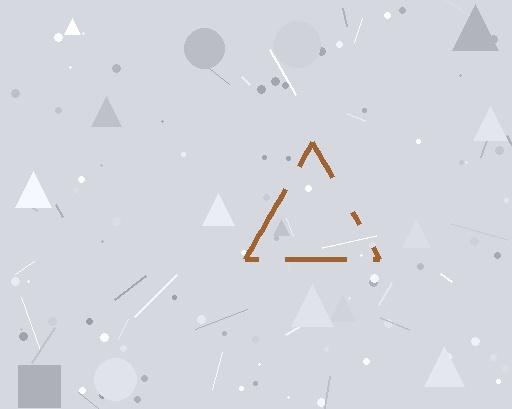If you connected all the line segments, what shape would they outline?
They would outline a triangle.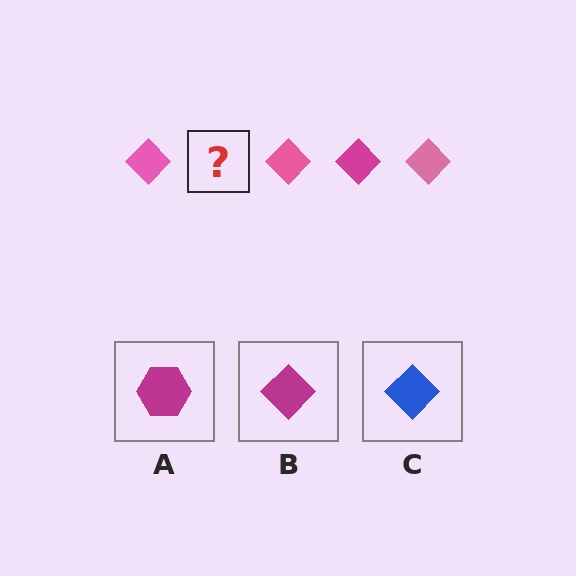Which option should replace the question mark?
Option B.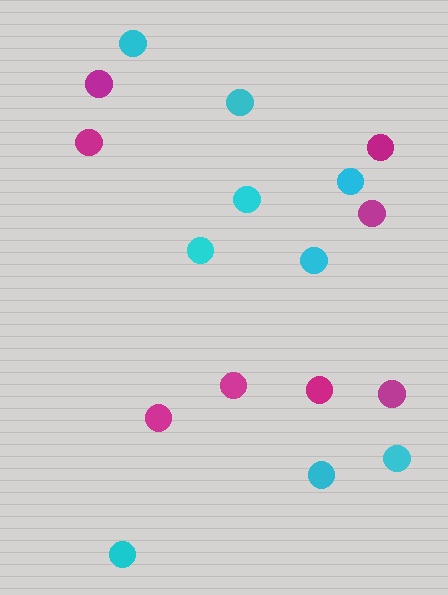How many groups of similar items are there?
There are 2 groups: one group of magenta circles (8) and one group of cyan circles (9).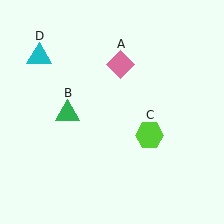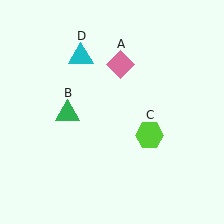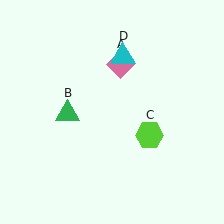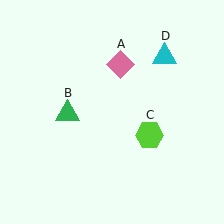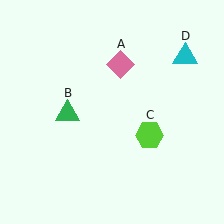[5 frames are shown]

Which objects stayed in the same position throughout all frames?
Pink diamond (object A) and green triangle (object B) and lime hexagon (object C) remained stationary.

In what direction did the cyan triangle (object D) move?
The cyan triangle (object D) moved right.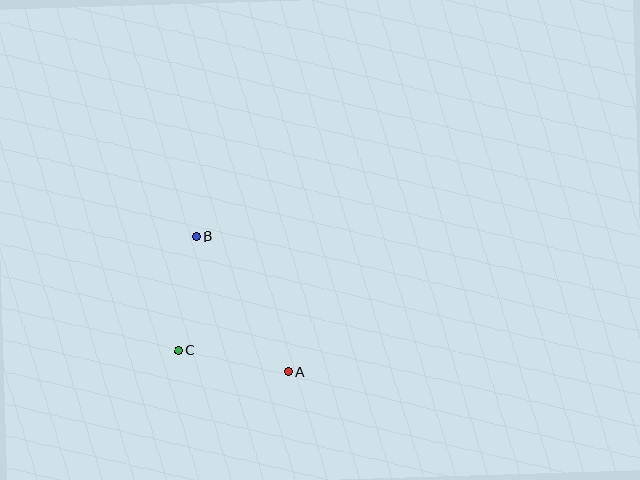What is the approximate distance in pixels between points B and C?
The distance between B and C is approximately 115 pixels.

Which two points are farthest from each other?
Points A and B are farthest from each other.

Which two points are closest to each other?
Points A and C are closest to each other.